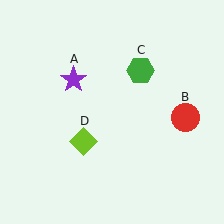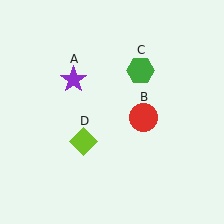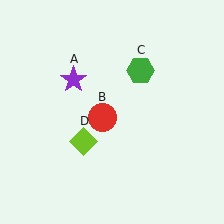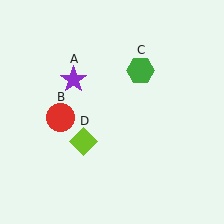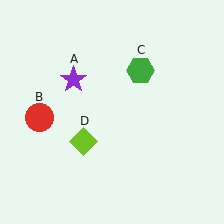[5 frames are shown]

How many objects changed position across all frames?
1 object changed position: red circle (object B).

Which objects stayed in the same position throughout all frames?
Purple star (object A) and green hexagon (object C) and lime diamond (object D) remained stationary.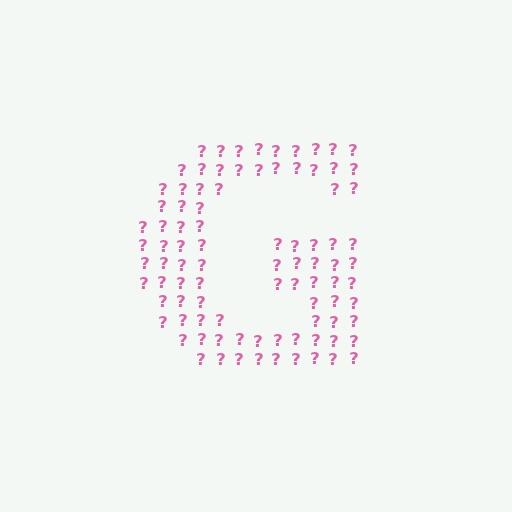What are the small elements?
The small elements are question marks.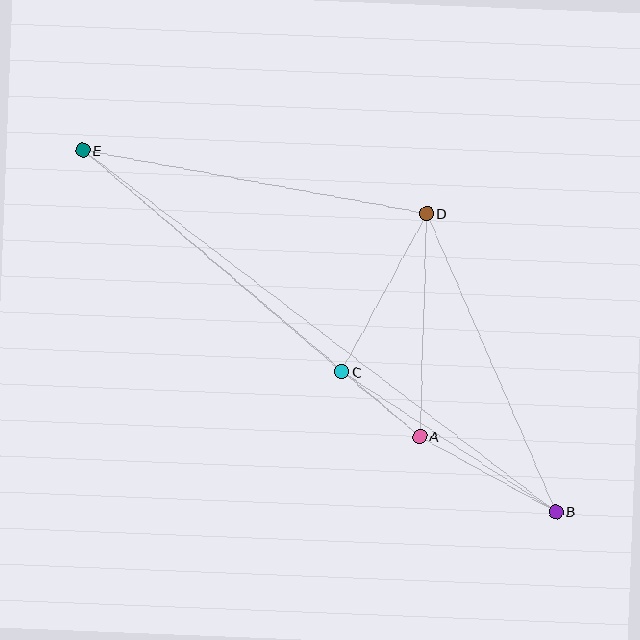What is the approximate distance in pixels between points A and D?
The distance between A and D is approximately 223 pixels.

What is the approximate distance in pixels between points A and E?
The distance between A and E is approximately 442 pixels.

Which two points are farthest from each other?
Points B and E are farthest from each other.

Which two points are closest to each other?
Points A and C are closest to each other.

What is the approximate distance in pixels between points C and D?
The distance between C and D is approximately 179 pixels.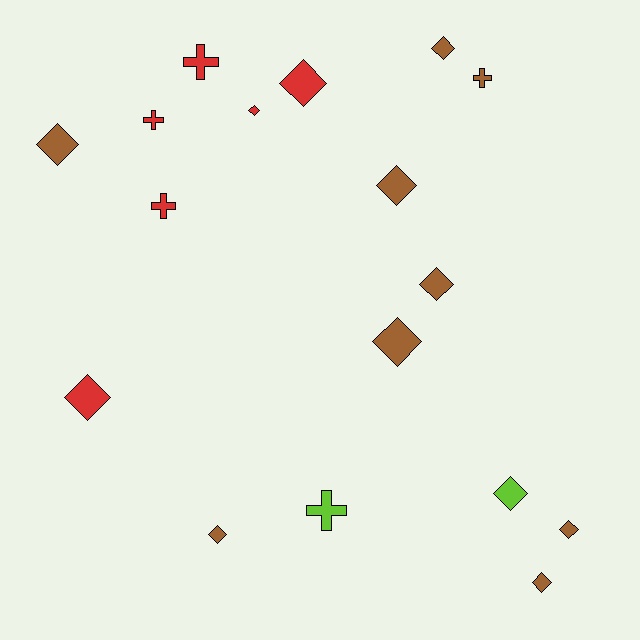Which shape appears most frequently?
Diamond, with 12 objects.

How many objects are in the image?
There are 17 objects.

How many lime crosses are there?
There is 1 lime cross.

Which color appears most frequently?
Brown, with 9 objects.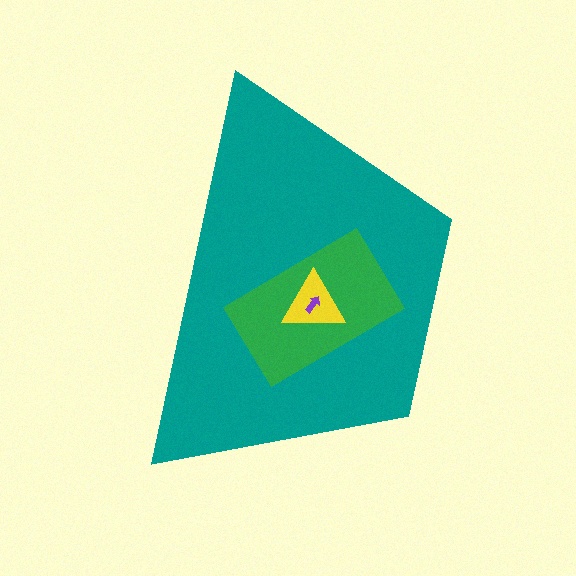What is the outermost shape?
The teal trapezoid.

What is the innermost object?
The purple arrow.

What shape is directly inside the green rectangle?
The yellow triangle.